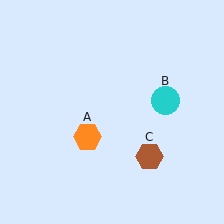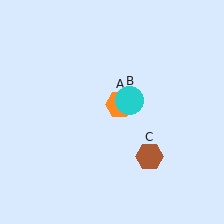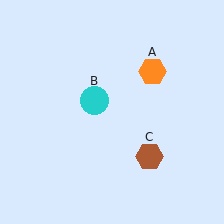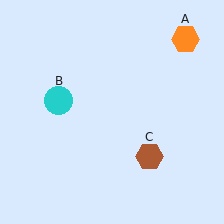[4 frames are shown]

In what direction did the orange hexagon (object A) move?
The orange hexagon (object A) moved up and to the right.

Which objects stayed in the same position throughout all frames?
Brown hexagon (object C) remained stationary.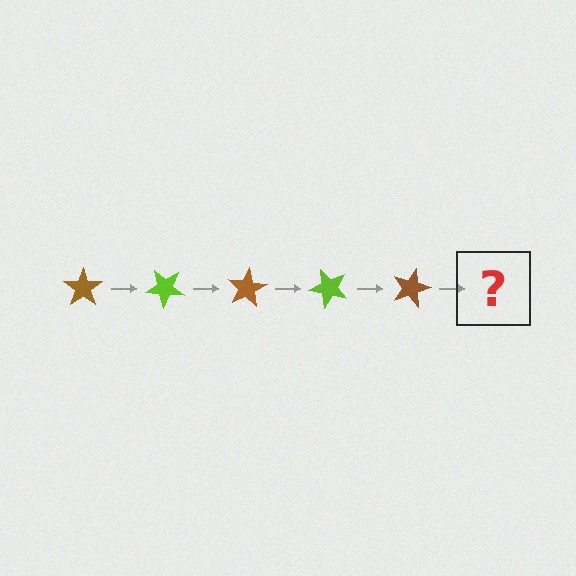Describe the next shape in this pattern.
It should be a lime star, rotated 200 degrees from the start.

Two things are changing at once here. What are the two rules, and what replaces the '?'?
The two rules are that it rotates 40 degrees each step and the color cycles through brown and lime. The '?' should be a lime star, rotated 200 degrees from the start.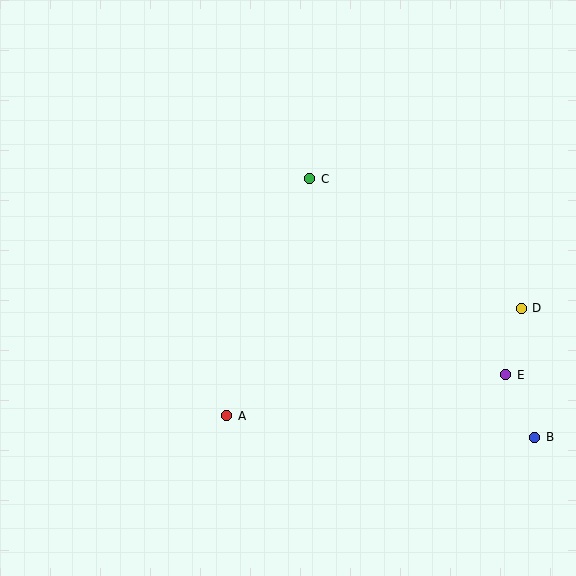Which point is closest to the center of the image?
Point C at (310, 179) is closest to the center.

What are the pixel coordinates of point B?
Point B is at (534, 437).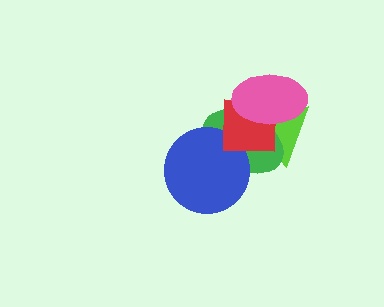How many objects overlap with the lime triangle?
3 objects overlap with the lime triangle.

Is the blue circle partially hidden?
No, no other shape covers it.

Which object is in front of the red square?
The pink ellipse is in front of the red square.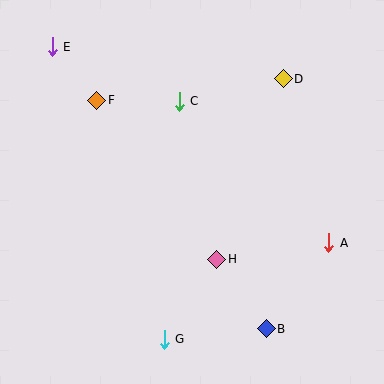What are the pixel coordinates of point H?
Point H is at (217, 259).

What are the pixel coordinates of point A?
Point A is at (329, 243).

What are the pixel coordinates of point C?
Point C is at (179, 101).